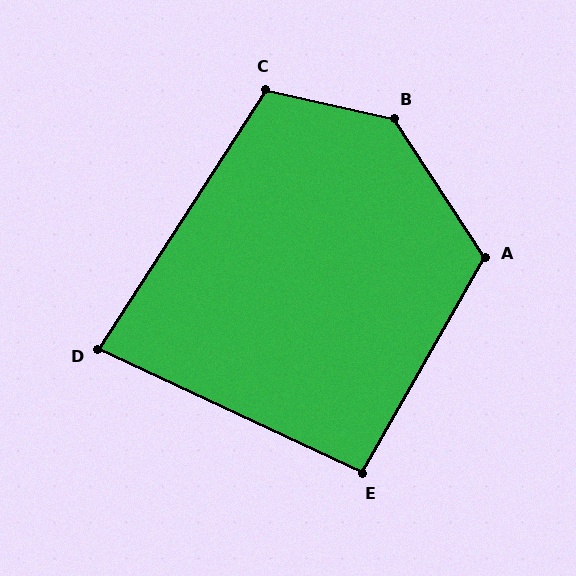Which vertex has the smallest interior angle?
D, at approximately 82 degrees.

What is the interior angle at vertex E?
Approximately 95 degrees (approximately right).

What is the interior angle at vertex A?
Approximately 117 degrees (obtuse).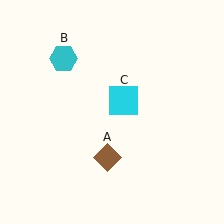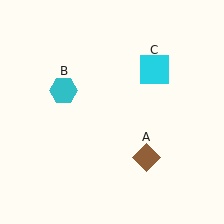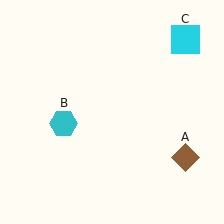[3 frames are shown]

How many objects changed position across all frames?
3 objects changed position: brown diamond (object A), cyan hexagon (object B), cyan square (object C).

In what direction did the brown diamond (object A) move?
The brown diamond (object A) moved right.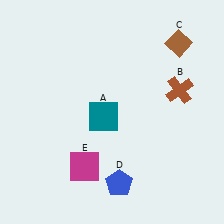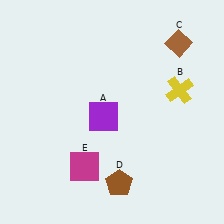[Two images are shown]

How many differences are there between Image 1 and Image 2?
There are 3 differences between the two images.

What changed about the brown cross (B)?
In Image 1, B is brown. In Image 2, it changed to yellow.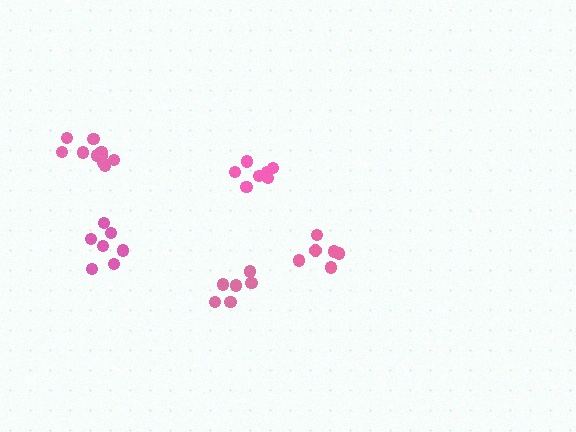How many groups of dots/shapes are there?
There are 5 groups.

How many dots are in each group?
Group 1: 10 dots, Group 2: 6 dots, Group 3: 7 dots, Group 4: 7 dots, Group 5: 6 dots (36 total).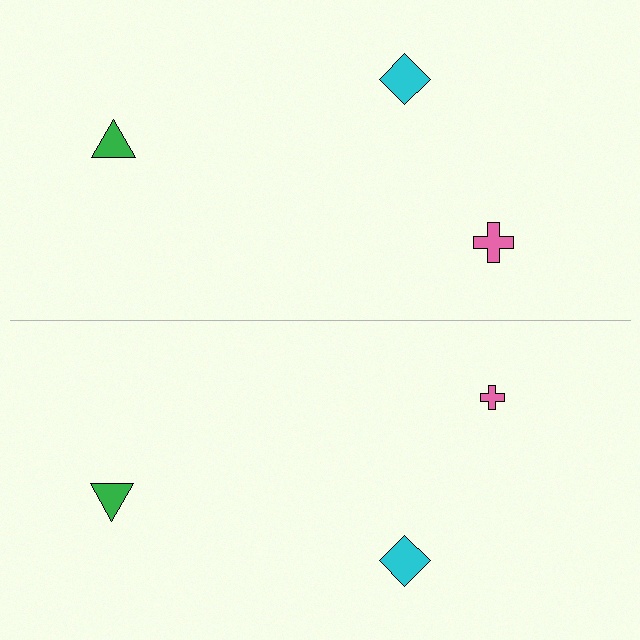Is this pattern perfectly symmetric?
No, the pattern is not perfectly symmetric. The pink cross on the bottom side has a different size than its mirror counterpart.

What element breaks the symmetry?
The pink cross on the bottom side has a different size than its mirror counterpart.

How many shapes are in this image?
There are 6 shapes in this image.